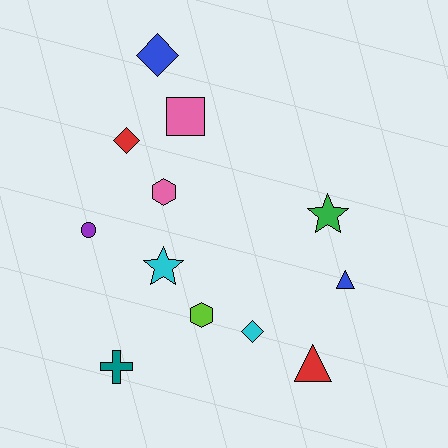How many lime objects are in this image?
There is 1 lime object.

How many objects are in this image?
There are 12 objects.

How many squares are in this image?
There is 1 square.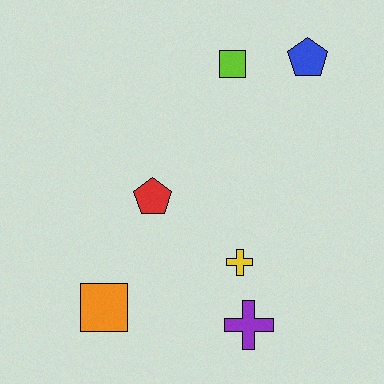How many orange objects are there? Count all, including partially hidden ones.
There is 1 orange object.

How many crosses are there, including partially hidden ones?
There are 2 crosses.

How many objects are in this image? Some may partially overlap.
There are 6 objects.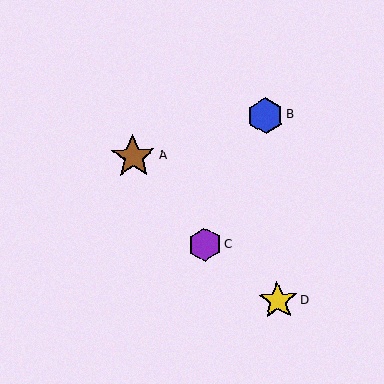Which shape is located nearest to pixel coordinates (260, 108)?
The blue hexagon (labeled B) at (265, 115) is nearest to that location.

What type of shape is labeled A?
Shape A is a brown star.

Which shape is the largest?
The brown star (labeled A) is the largest.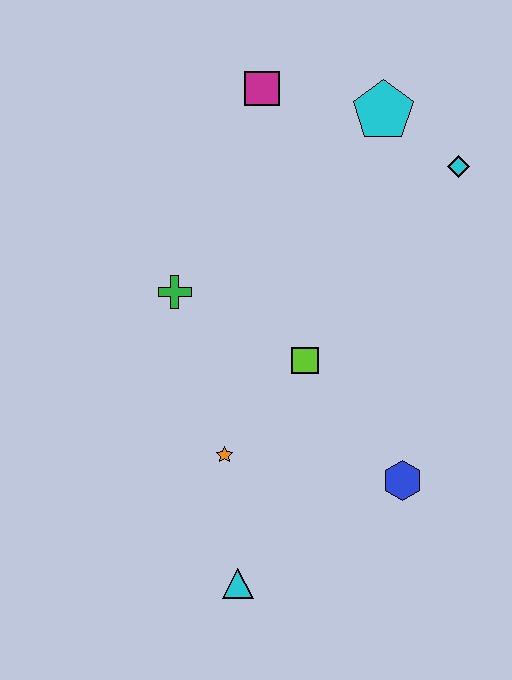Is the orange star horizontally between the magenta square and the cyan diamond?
No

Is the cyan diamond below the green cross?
No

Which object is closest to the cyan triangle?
The orange star is closest to the cyan triangle.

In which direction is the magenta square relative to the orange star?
The magenta square is above the orange star.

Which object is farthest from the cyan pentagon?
The cyan triangle is farthest from the cyan pentagon.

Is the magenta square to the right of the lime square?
No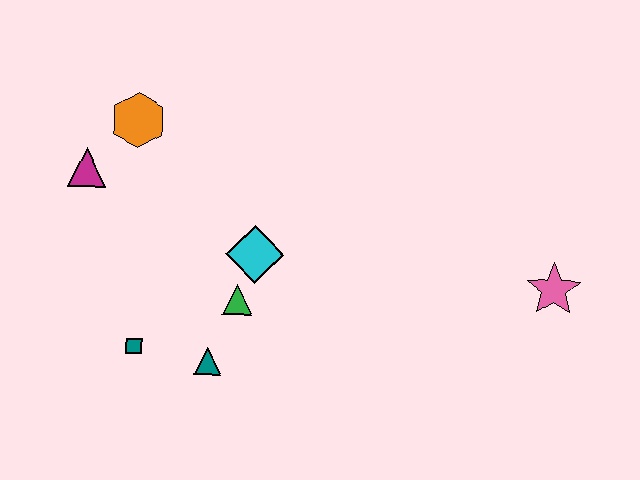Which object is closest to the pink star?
The cyan diamond is closest to the pink star.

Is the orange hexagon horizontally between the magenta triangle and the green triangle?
Yes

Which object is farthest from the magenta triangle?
The pink star is farthest from the magenta triangle.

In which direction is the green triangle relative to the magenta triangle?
The green triangle is to the right of the magenta triangle.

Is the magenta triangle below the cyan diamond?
No